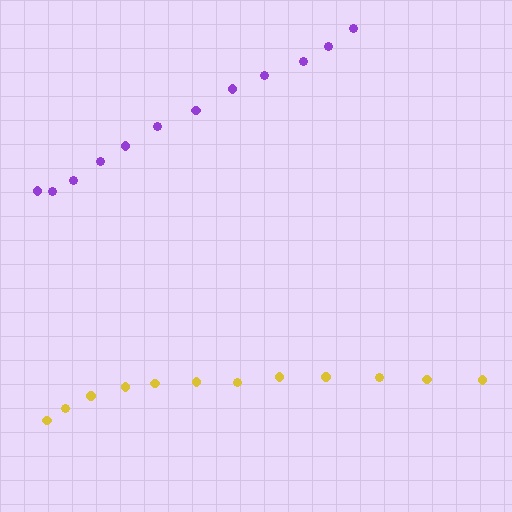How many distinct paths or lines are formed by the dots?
There are 2 distinct paths.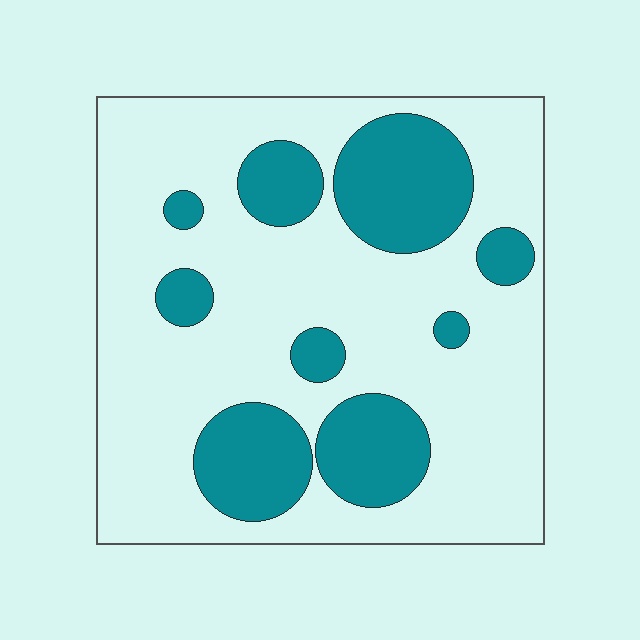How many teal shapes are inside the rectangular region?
9.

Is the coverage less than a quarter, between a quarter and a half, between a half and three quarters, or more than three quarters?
Between a quarter and a half.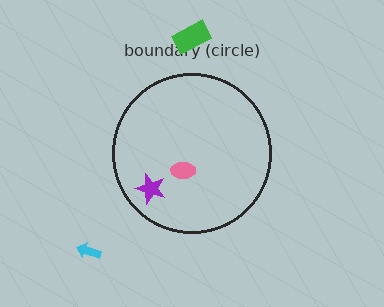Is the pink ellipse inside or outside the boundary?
Inside.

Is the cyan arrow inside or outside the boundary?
Outside.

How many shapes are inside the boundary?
2 inside, 2 outside.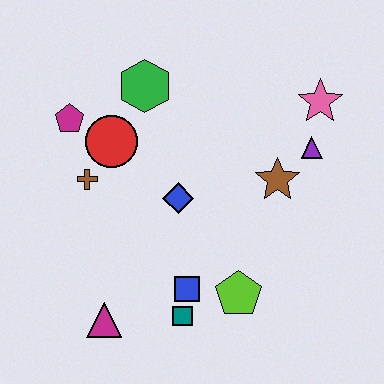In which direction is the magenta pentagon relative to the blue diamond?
The magenta pentagon is to the left of the blue diamond.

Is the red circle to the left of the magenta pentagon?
No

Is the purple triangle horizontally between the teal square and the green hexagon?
No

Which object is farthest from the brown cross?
The pink star is farthest from the brown cross.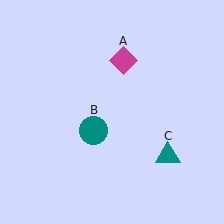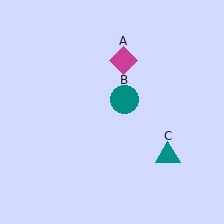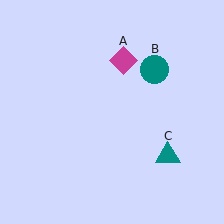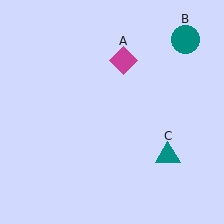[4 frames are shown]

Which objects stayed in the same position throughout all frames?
Magenta diamond (object A) and teal triangle (object C) remained stationary.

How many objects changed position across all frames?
1 object changed position: teal circle (object B).